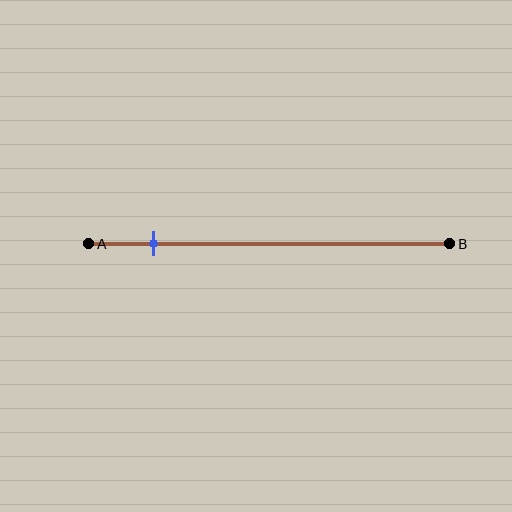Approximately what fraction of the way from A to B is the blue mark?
The blue mark is approximately 20% of the way from A to B.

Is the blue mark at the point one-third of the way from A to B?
No, the mark is at about 20% from A, not at the 33% one-third point.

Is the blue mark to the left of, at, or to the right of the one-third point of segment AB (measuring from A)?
The blue mark is to the left of the one-third point of segment AB.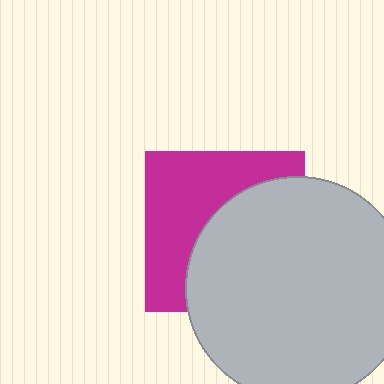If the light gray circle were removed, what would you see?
You would see the complete magenta square.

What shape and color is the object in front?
The object in front is a light gray circle.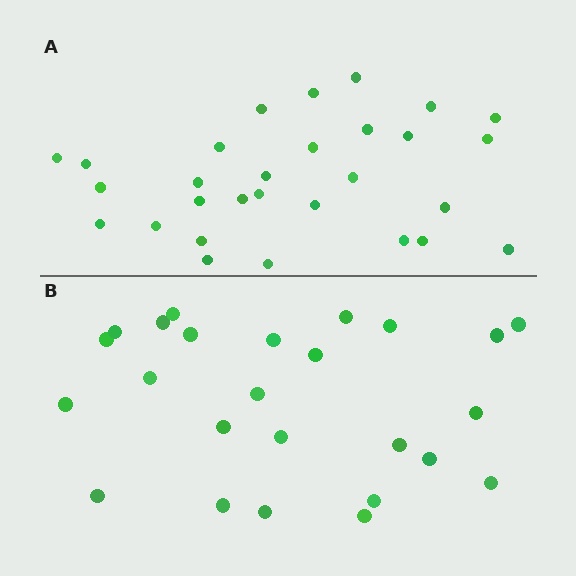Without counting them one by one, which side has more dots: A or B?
Region A (the top region) has more dots.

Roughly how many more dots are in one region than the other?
Region A has about 4 more dots than region B.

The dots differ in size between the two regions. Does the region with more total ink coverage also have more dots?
No. Region B has more total ink coverage because its dots are larger, but region A actually contains more individual dots. Total area can be misleading — the number of items is what matters here.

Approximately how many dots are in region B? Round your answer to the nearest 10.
About 20 dots. (The exact count is 25, which rounds to 20.)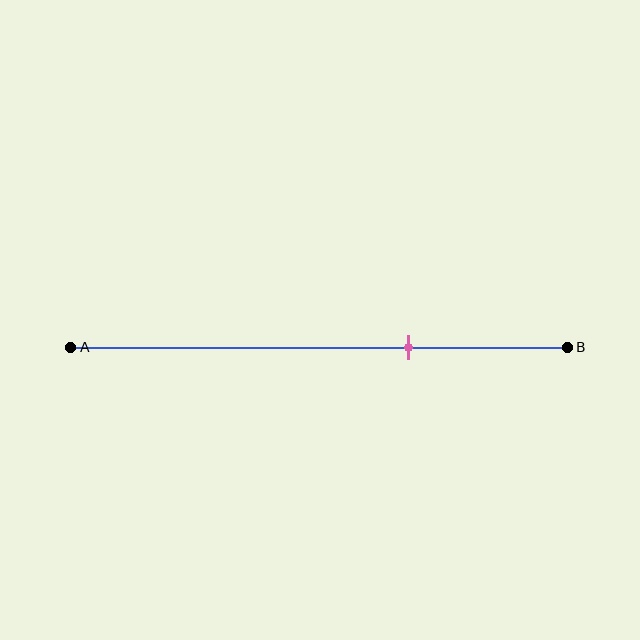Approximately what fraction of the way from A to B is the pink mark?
The pink mark is approximately 70% of the way from A to B.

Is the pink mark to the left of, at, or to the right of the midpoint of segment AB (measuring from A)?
The pink mark is to the right of the midpoint of segment AB.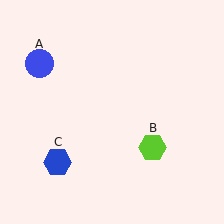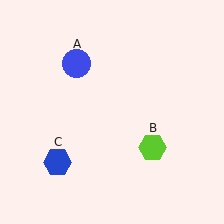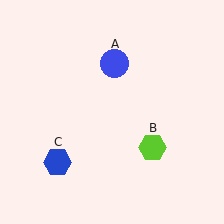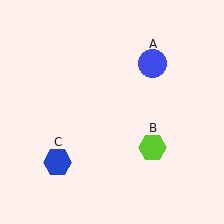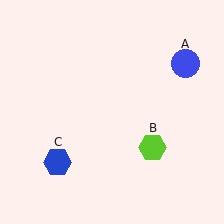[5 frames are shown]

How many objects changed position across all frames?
1 object changed position: blue circle (object A).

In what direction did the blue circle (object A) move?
The blue circle (object A) moved right.